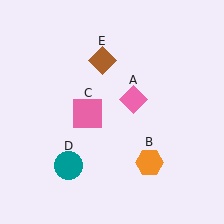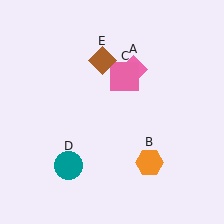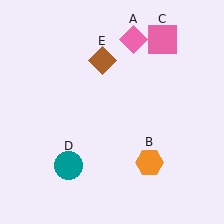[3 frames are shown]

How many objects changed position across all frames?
2 objects changed position: pink diamond (object A), pink square (object C).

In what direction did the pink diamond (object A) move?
The pink diamond (object A) moved up.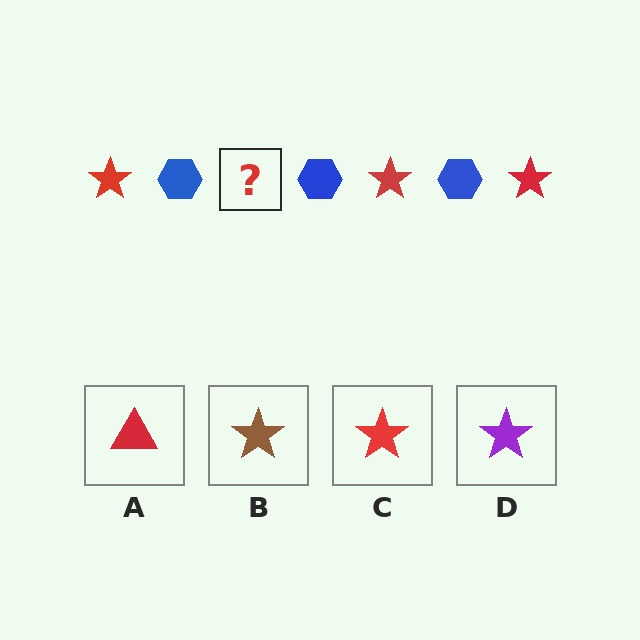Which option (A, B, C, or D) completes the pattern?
C.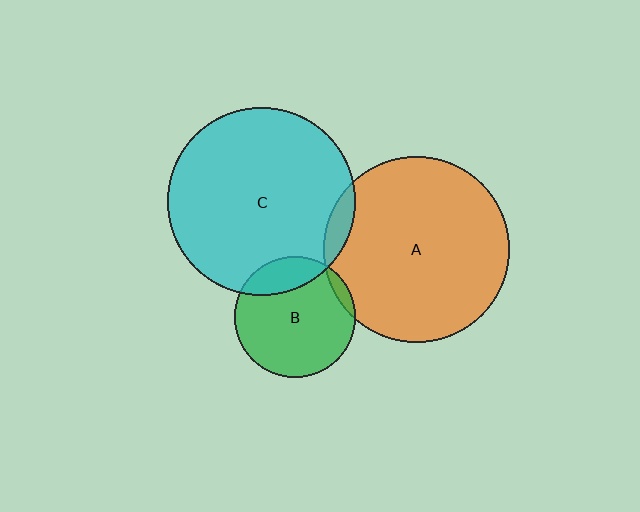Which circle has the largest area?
Circle C (cyan).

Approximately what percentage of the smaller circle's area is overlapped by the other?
Approximately 5%.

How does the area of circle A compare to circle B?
Approximately 2.4 times.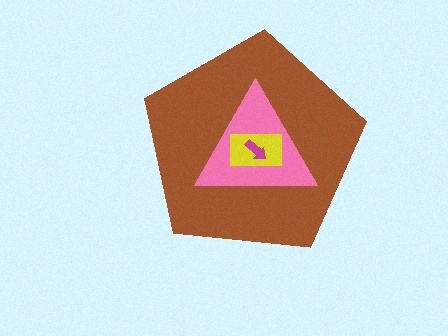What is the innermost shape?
The magenta arrow.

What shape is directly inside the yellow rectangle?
The magenta arrow.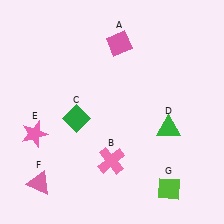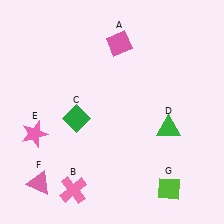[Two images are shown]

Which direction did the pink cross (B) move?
The pink cross (B) moved left.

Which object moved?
The pink cross (B) moved left.